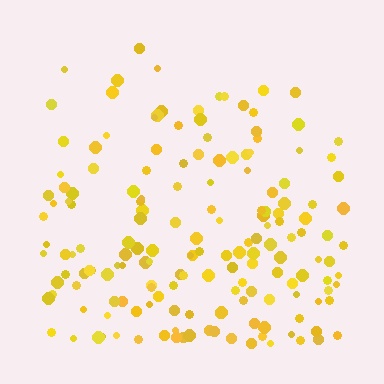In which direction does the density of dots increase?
From top to bottom, with the bottom side densest.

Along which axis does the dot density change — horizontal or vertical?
Vertical.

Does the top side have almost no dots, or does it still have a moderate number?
Still a moderate number, just noticeably fewer than the bottom.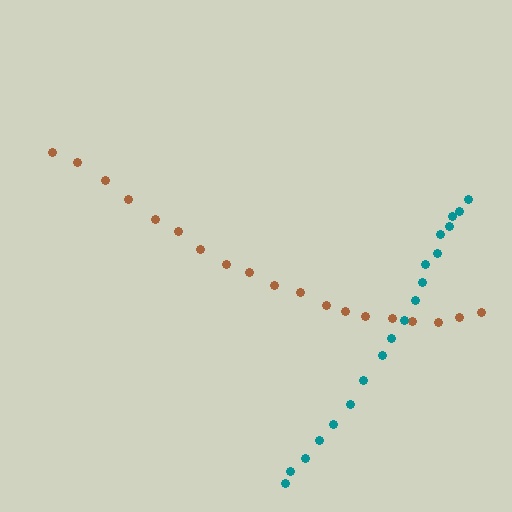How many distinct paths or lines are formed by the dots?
There are 2 distinct paths.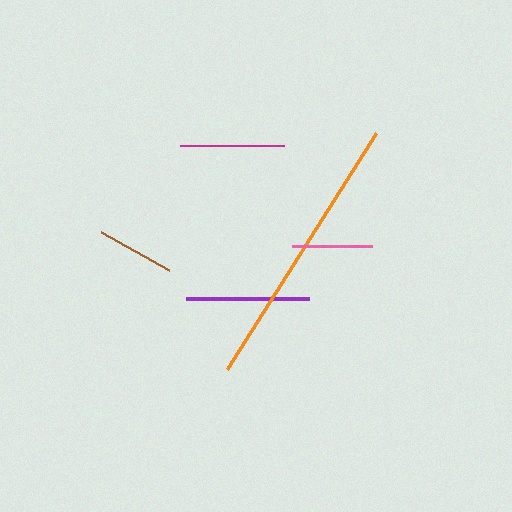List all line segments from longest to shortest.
From longest to shortest: orange, purple, magenta, pink, brown.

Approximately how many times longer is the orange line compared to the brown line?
The orange line is approximately 3.6 times the length of the brown line.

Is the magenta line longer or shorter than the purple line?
The purple line is longer than the magenta line.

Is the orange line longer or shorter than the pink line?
The orange line is longer than the pink line.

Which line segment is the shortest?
The brown line is the shortest at approximately 78 pixels.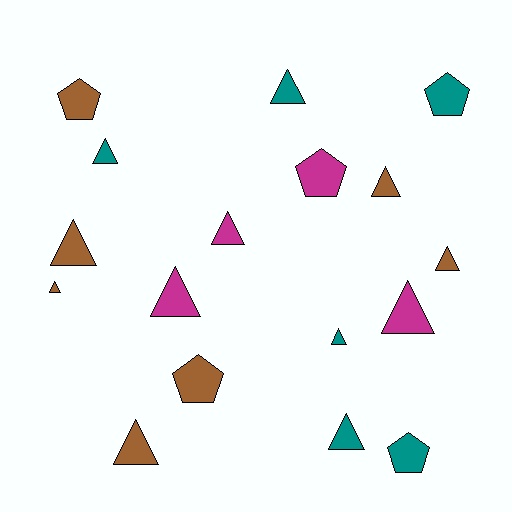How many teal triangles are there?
There are 4 teal triangles.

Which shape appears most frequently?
Triangle, with 12 objects.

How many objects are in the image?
There are 17 objects.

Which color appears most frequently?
Brown, with 7 objects.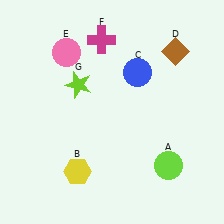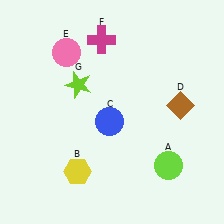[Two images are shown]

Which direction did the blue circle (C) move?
The blue circle (C) moved down.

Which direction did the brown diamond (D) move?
The brown diamond (D) moved down.